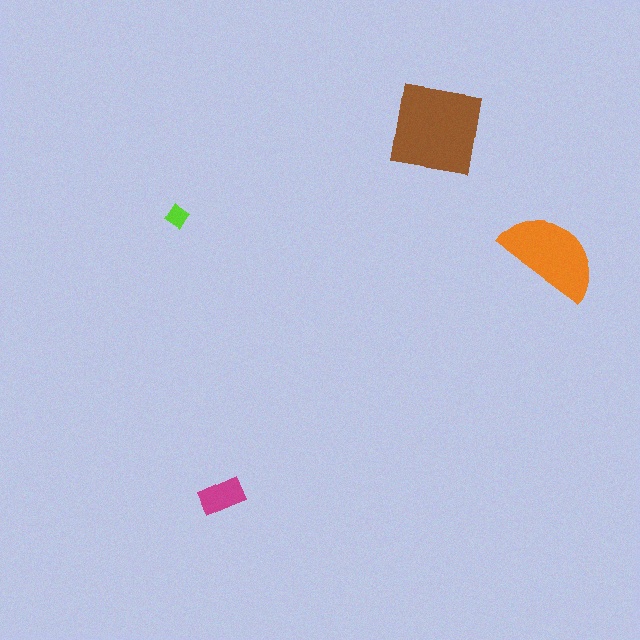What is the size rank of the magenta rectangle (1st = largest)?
3rd.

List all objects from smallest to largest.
The lime diamond, the magenta rectangle, the orange semicircle, the brown square.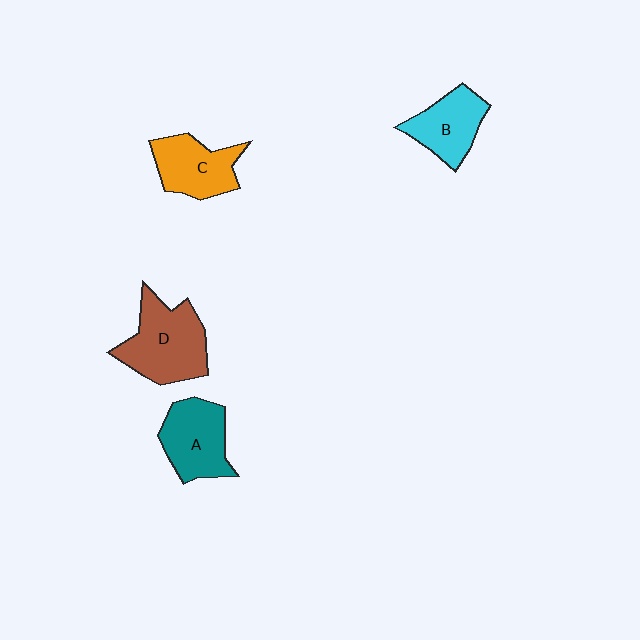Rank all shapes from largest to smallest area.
From largest to smallest: D (brown), A (teal), C (orange), B (cyan).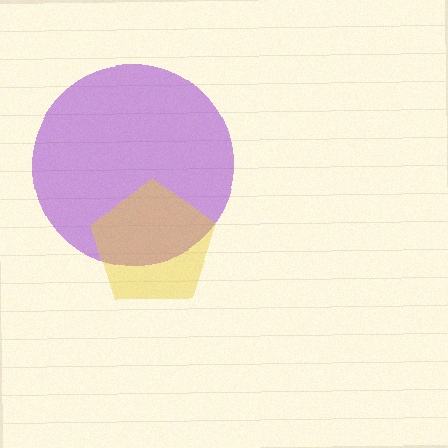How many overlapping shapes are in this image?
There are 2 overlapping shapes in the image.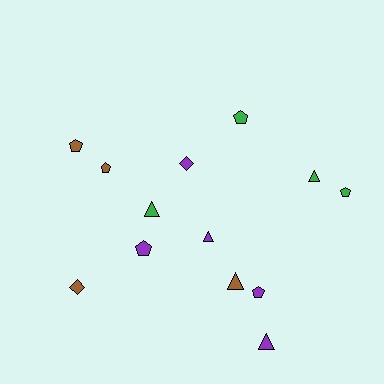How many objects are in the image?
There are 13 objects.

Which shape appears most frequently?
Pentagon, with 6 objects.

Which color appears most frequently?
Purple, with 5 objects.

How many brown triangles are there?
There is 1 brown triangle.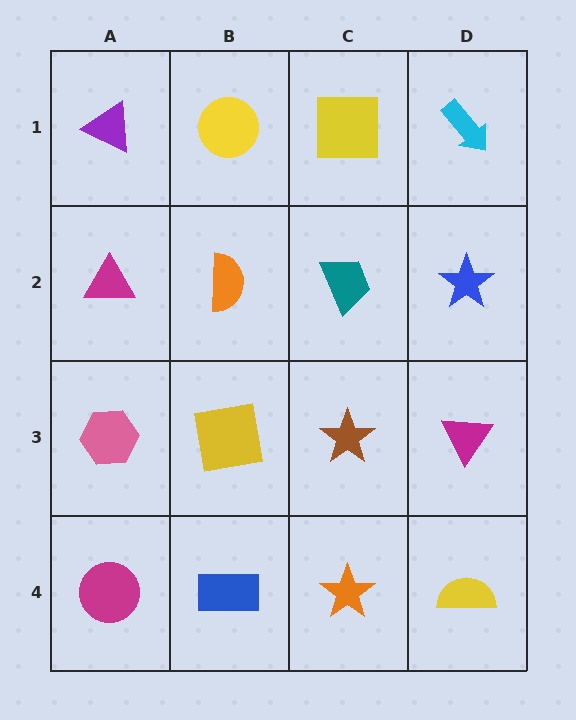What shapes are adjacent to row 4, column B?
A yellow square (row 3, column B), a magenta circle (row 4, column A), an orange star (row 4, column C).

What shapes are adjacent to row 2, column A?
A purple triangle (row 1, column A), a pink hexagon (row 3, column A), an orange semicircle (row 2, column B).